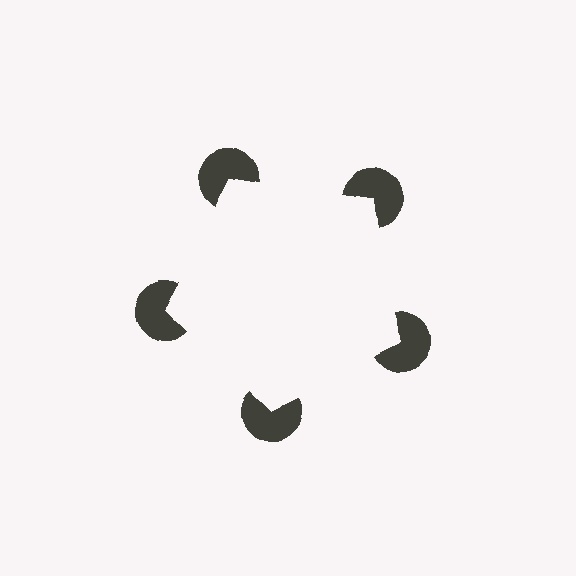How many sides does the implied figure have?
5 sides.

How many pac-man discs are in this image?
There are 5 — one at each vertex of the illusory pentagon.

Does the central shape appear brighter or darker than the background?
It typically appears slightly brighter than the background, even though no actual brightness change is drawn.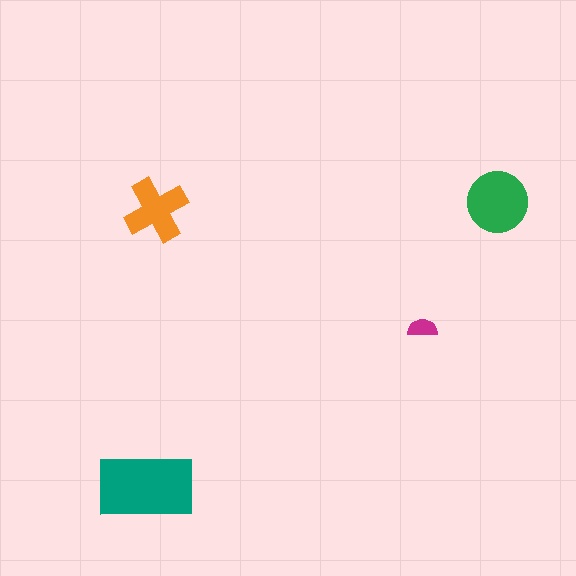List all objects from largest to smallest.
The teal rectangle, the green circle, the orange cross, the magenta semicircle.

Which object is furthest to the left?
The teal rectangle is leftmost.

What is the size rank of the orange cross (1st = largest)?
3rd.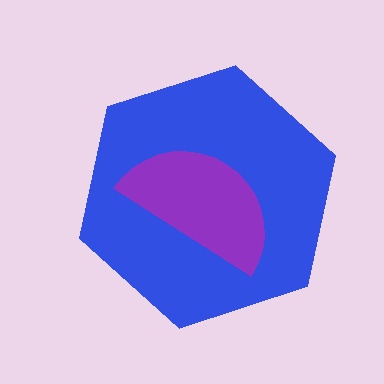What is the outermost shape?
The blue hexagon.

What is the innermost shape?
The purple semicircle.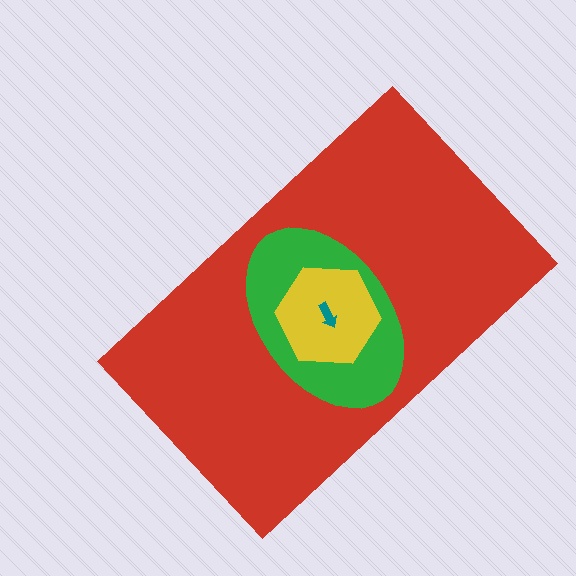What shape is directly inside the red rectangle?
The green ellipse.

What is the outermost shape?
The red rectangle.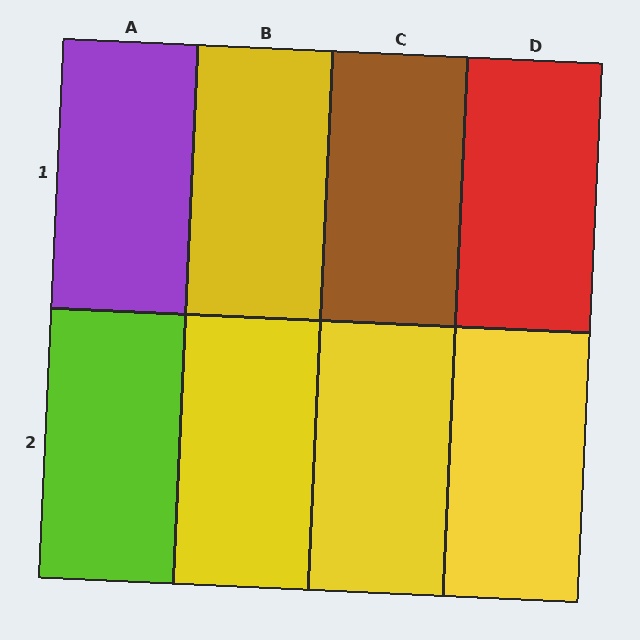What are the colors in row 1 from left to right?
Purple, yellow, brown, red.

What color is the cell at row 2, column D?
Yellow.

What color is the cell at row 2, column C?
Yellow.